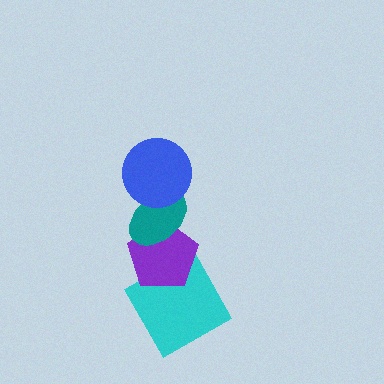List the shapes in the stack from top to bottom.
From top to bottom: the blue circle, the teal ellipse, the purple pentagon, the cyan square.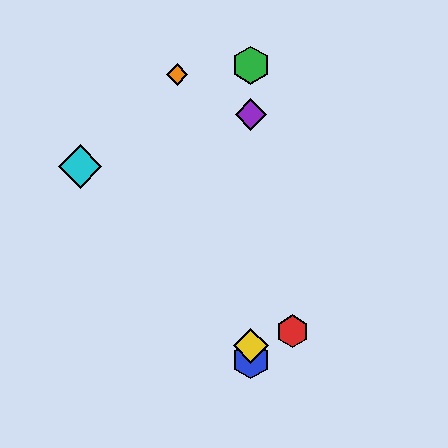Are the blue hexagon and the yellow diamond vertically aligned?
Yes, both are at x≈251.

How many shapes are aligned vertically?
4 shapes (the blue hexagon, the green hexagon, the yellow diamond, the purple diamond) are aligned vertically.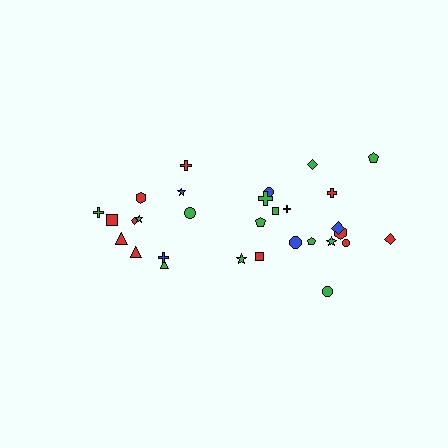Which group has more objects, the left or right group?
The right group.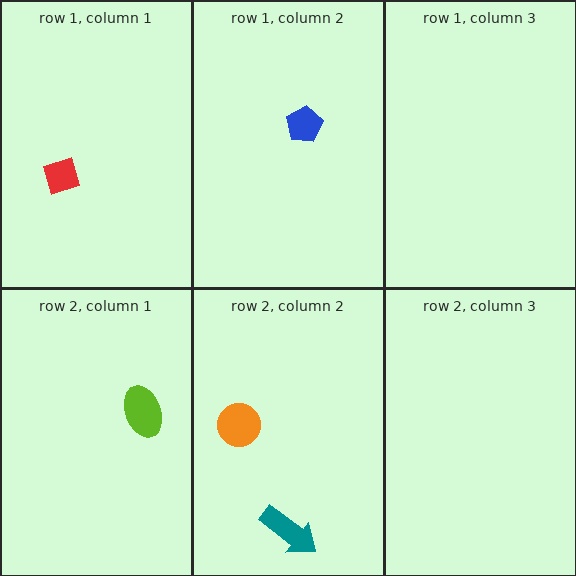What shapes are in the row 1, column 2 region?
The blue pentagon.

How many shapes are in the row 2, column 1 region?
1.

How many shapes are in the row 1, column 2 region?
1.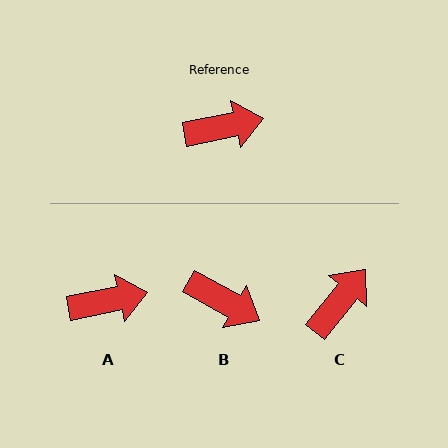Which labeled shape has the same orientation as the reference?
A.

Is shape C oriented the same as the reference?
No, it is off by about 39 degrees.